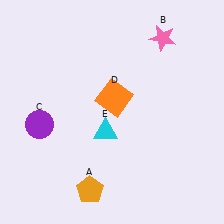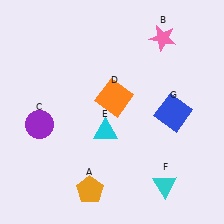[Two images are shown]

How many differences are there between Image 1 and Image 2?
There are 2 differences between the two images.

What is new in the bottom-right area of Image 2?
A cyan triangle (F) was added in the bottom-right area of Image 2.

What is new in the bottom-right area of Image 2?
A blue square (G) was added in the bottom-right area of Image 2.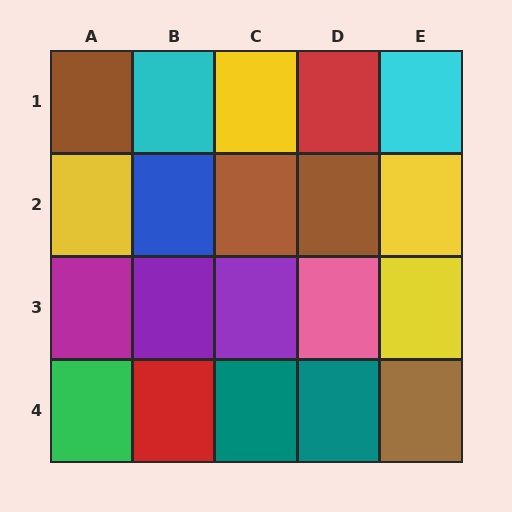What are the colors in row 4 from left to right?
Green, red, teal, teal, brown.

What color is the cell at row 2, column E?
Yellow.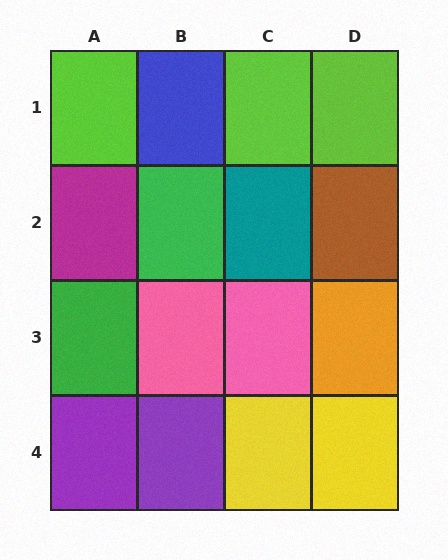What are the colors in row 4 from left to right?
Purple, purple, yellow, yellow.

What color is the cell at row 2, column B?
Green.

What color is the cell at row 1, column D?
Lime.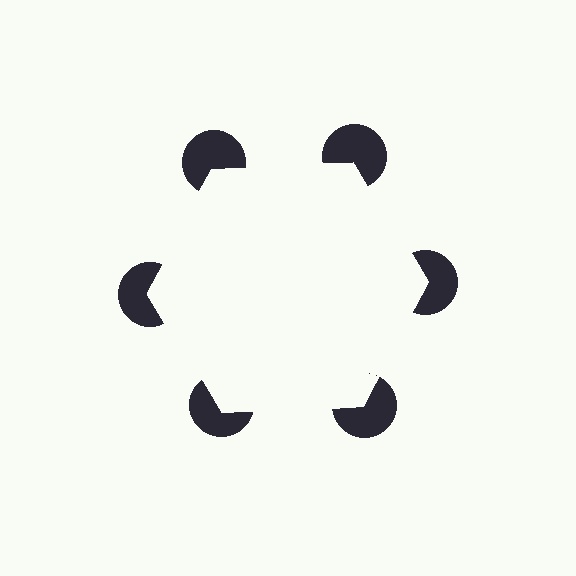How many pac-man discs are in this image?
There are 6 — one at each vertex of the illusory hexagon.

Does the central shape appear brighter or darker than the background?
It typically appears slightly brighter than the background, even though no actual brightness change is drawn.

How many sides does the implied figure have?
6 sides.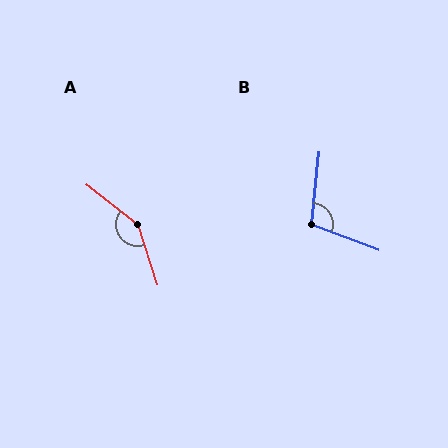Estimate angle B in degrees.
Approximately 105 degrees.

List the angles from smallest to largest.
B (105°), A (146°).